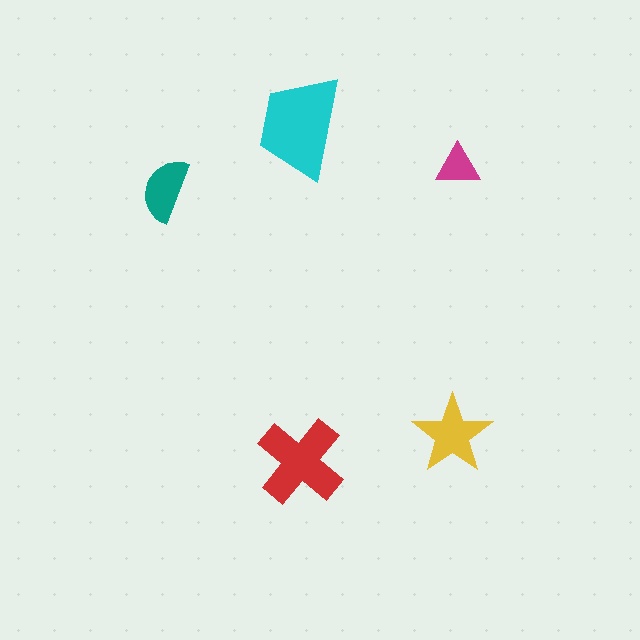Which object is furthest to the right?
The magenta triangle is rightmost.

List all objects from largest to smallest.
The cyan trapezoid, the red cross, the yellow star, the teal semicircle, the magenta triangle.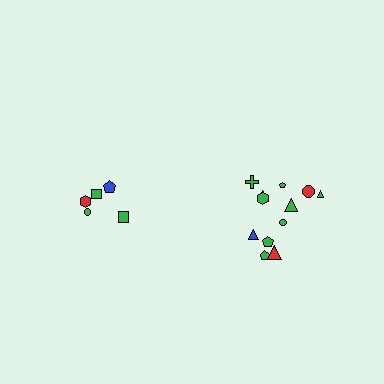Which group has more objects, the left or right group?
The right group.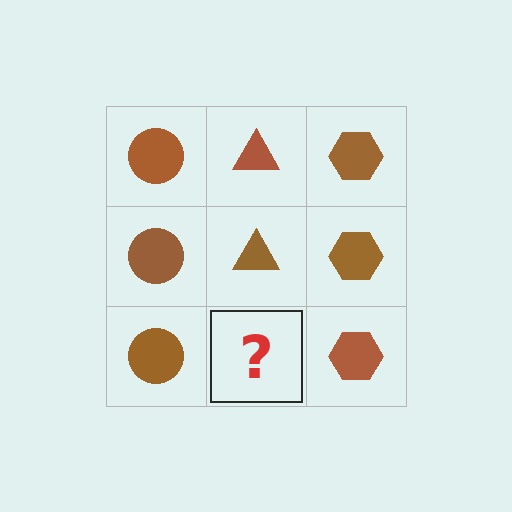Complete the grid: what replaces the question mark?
The question mark should be replaced with a brown triangle.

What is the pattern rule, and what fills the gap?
The rule is that each column has a consistent shape. The gap should be filled with a brown triangle.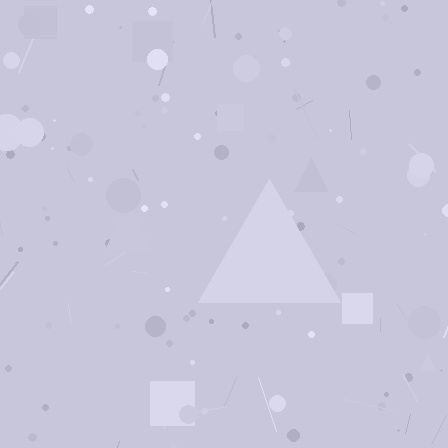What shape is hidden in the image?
A triangle is hidden in the image.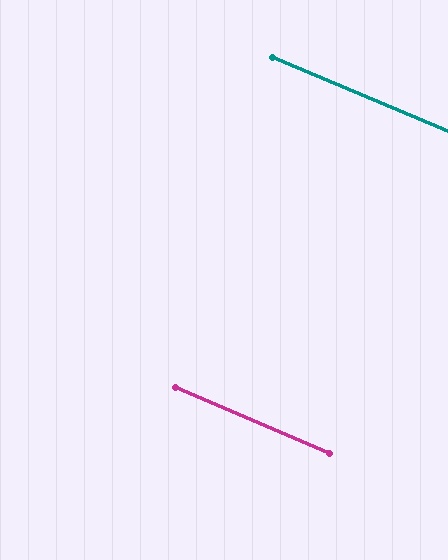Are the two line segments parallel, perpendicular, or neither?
Parallel — their directions differ by only 0.7°.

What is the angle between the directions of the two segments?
Approximately 1 degree.